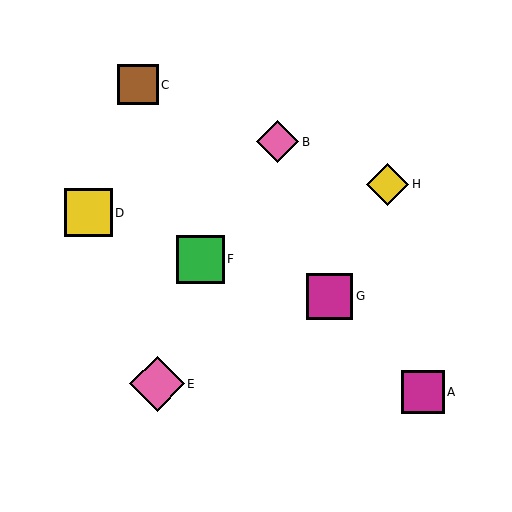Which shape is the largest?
The pink diamond (labeled E) is the largest.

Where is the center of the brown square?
The center of the brown square is at (138, 85).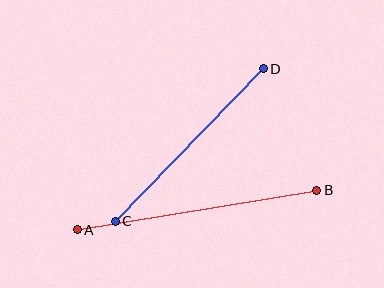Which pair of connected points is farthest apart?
Points A and B are farthest apart.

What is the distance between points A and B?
The distance is approximately 243 pixels.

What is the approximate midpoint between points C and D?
The midpoint is at approximately (189, 145) pixels.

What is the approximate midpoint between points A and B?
The midpoint is at approximately (197, 210) pixels.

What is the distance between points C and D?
The distance is approximately 213 pixels.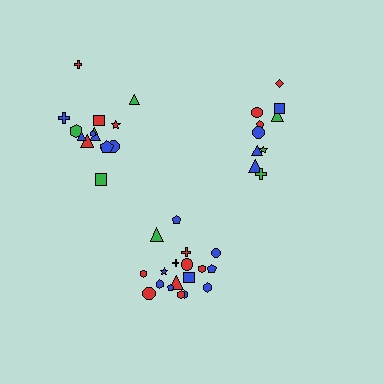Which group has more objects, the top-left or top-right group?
The top-left group.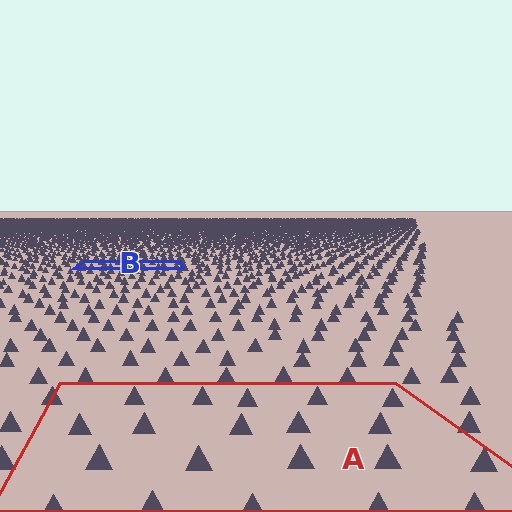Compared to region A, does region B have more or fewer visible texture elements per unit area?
Region B has more texture elements per unit area — they are packed more densely because it is farther away.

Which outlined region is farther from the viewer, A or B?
Region B is farther from the viewer — the texture elements inside it appear smaller and more densely packed.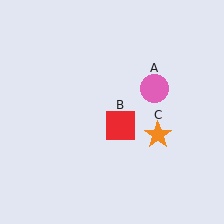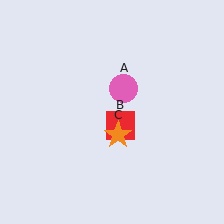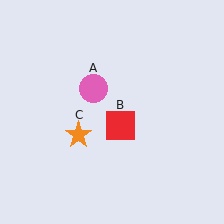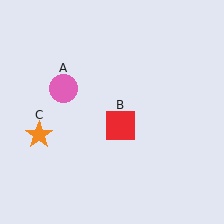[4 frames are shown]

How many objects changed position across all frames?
2 objects changed position: pink circle (object A), orange star (object C).